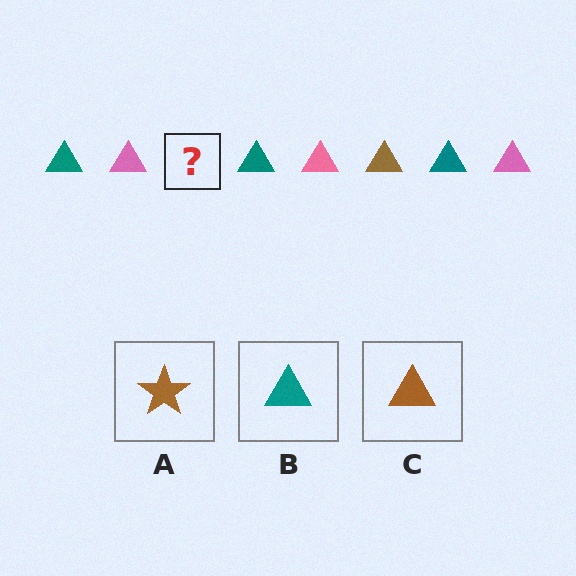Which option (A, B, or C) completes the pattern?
C.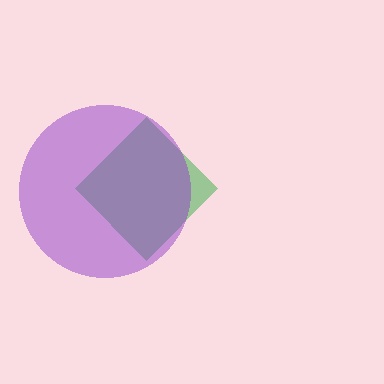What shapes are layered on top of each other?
The layered shapes are: a green diamond, a purple circle.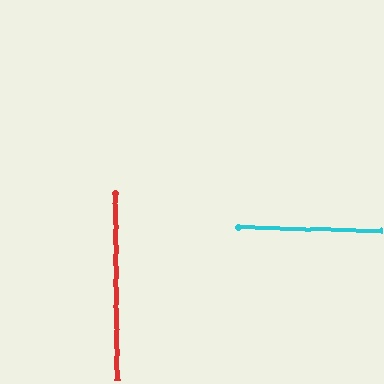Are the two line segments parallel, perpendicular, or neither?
Perpendicular — they meet at approximately 88°.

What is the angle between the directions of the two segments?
Approximately 88 degrees.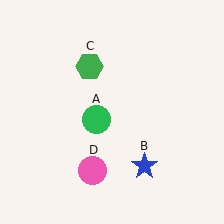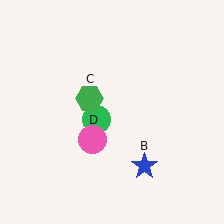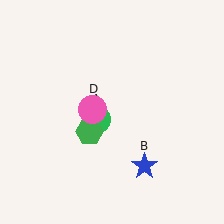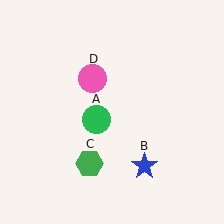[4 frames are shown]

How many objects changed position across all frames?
2 objects changed position: green hexagon (object C), pink circle (object D).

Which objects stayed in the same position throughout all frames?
Green circle (object A) and blue star (object B) remained stationary.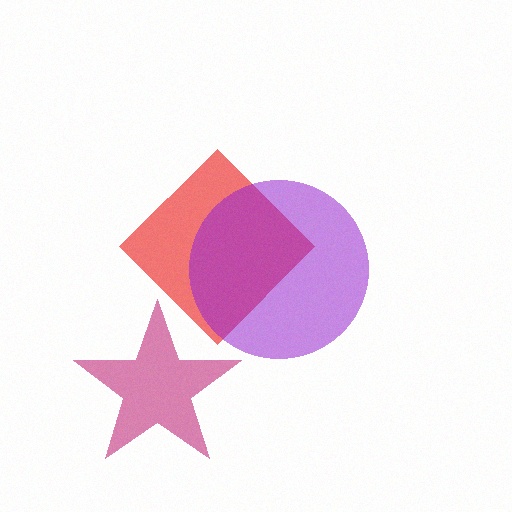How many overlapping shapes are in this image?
There are 3 overlapping shapes in the image.